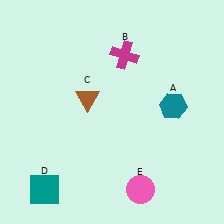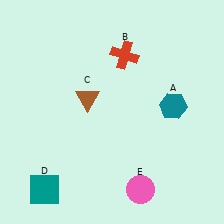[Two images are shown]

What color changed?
The cross (B) changed from magenta in Image 1 to red in Image 2.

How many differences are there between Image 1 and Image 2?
There is 1 difference between the two images.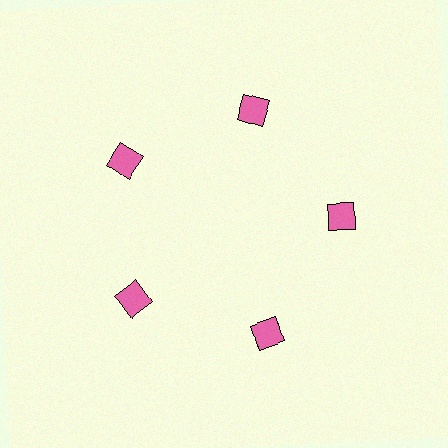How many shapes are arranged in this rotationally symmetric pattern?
There are 5 shapes, arranged in 5 groups of 1.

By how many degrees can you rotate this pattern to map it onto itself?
The pattern maps onto itself every 72 degrees of rotation.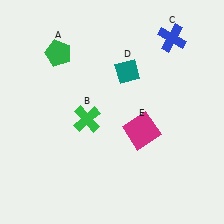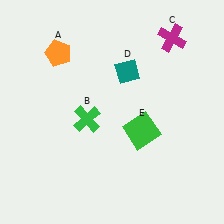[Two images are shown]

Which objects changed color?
A changed from green to orange. C changed from blue to magenta. E changed from magenta to green.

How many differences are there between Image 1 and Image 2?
There are 3 differences between the two images.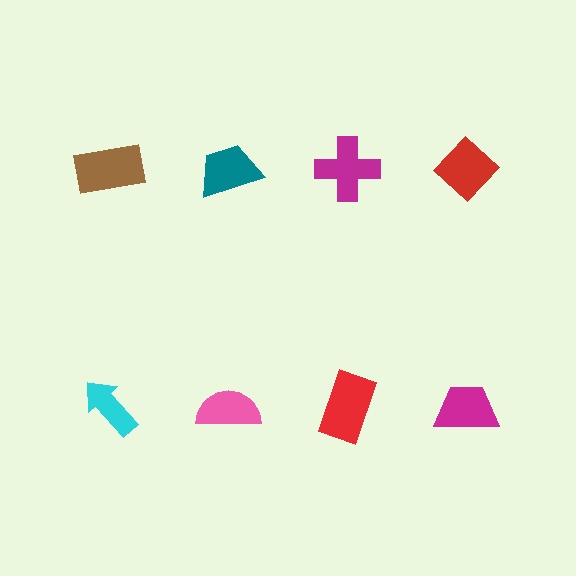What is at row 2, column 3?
A red rectangle.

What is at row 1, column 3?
A magenta cross.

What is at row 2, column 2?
A pink semicircle.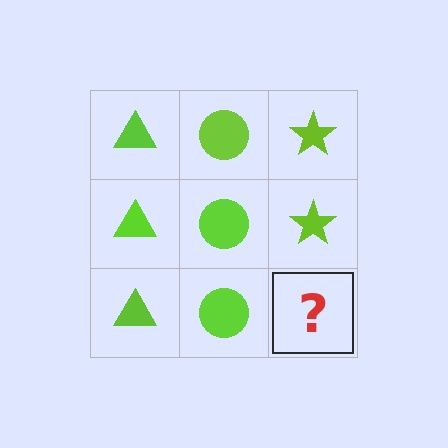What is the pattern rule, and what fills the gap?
The rule is that each column has a consistent shape. The gap should be filled with a lime star.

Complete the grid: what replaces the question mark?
The question mark should be replaced with a lime star.